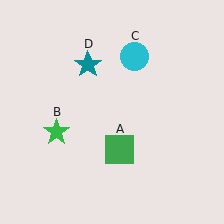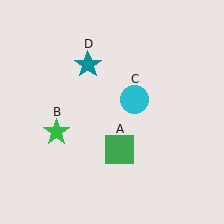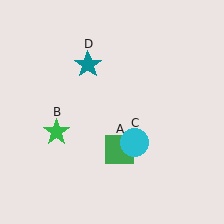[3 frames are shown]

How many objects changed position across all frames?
1 object changed position: cyan circle (object C).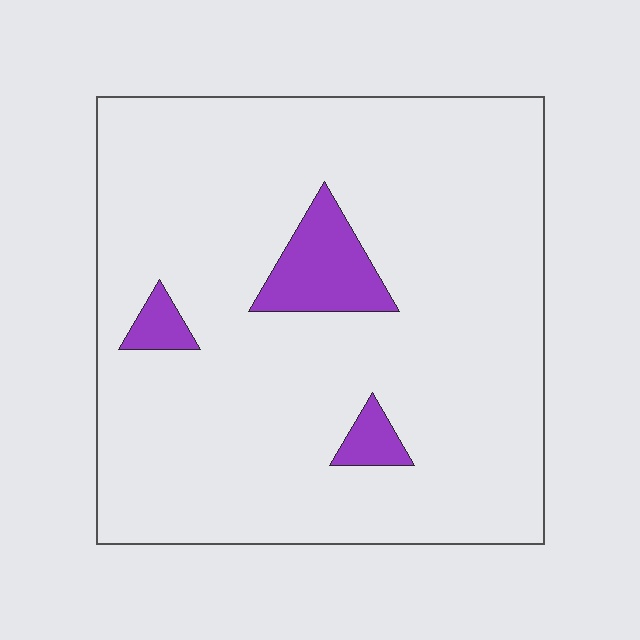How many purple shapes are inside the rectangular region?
3.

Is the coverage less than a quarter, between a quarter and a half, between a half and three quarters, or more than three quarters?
Less than a quarter.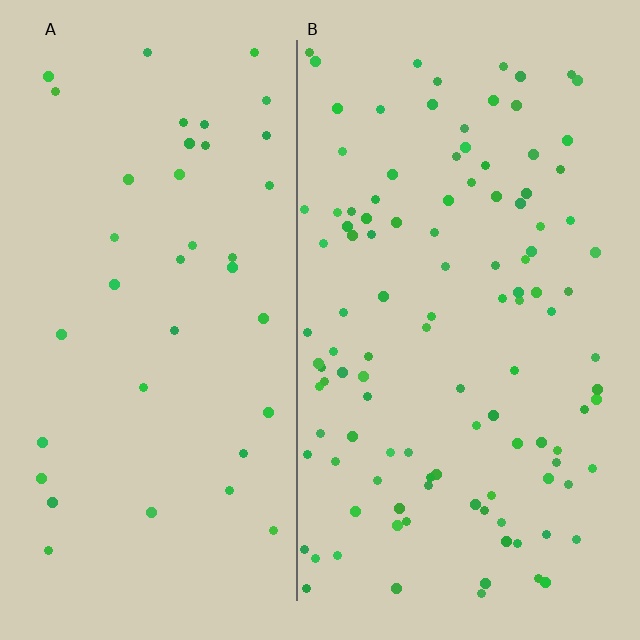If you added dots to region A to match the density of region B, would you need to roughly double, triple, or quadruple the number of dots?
Approximately triple.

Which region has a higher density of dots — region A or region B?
B (the right).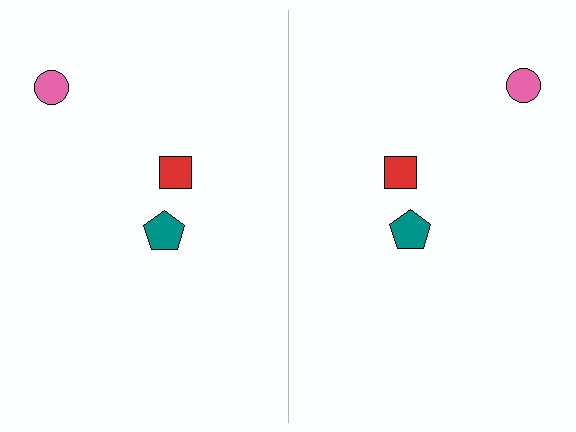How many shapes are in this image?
There are 6 shapes in this image.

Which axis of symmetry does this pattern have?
The pattern has a vertical axis of symmetry running through the center of the image.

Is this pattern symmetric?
Yes, this pattern has bilateral (reflection) symmetry.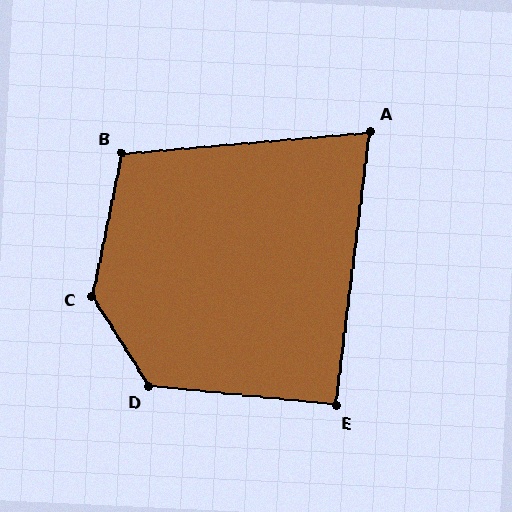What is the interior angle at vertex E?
Approximately 92 degrees (approximately right).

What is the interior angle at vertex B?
Approximately 107 degrees (obtuse).